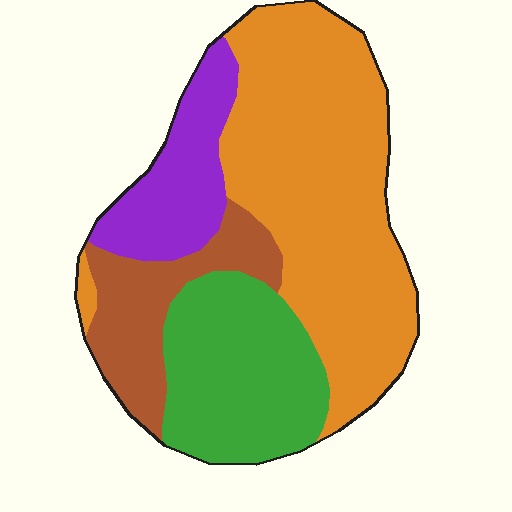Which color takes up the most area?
Orange, at roughly 50%.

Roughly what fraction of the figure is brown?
Brown covers 15% of the figure.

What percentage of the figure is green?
Green takes up about one quarter (1/4) of the figure.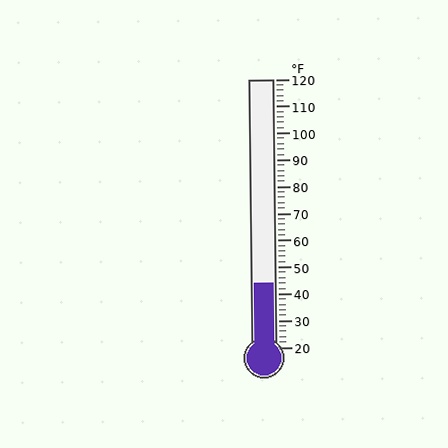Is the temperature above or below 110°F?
The temperature is below 110°F.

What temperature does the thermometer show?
The thermometer shows approximately 44°F.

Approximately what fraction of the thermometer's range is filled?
The thermometer is filled to approximately 25% of its range.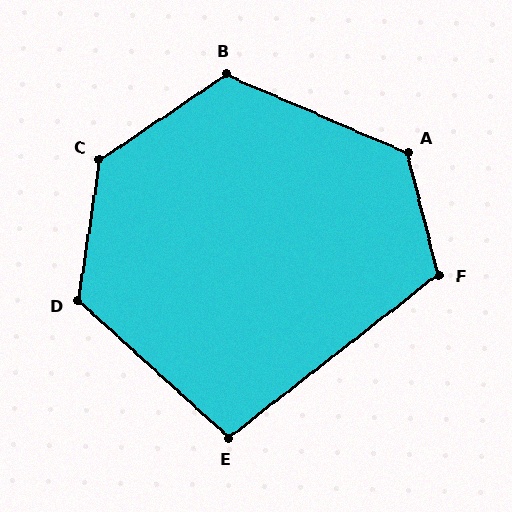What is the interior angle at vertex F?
Approximately 114 degrees (obtuse).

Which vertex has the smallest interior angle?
E, at approximately 100 degrees.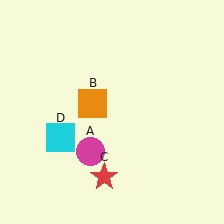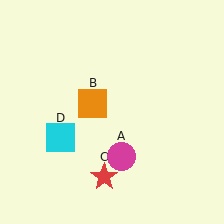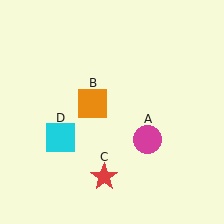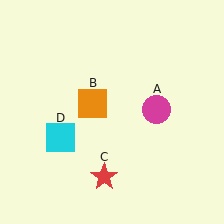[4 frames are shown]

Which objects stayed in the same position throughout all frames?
Orange square (object B) and red star (object C) and cyan square (object D) remained stationary.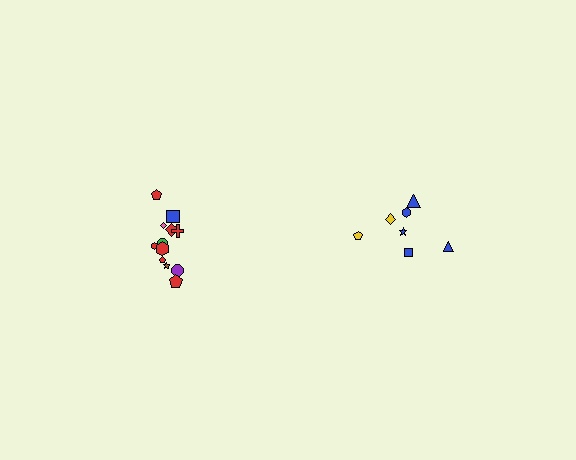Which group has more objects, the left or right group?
The left group.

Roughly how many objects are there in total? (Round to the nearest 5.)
Roughly 20 objects in total.